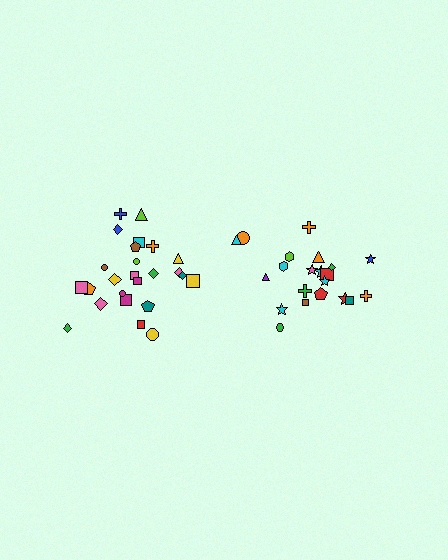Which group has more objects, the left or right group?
The left group.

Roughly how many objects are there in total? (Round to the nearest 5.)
Roughly 45 objects in total.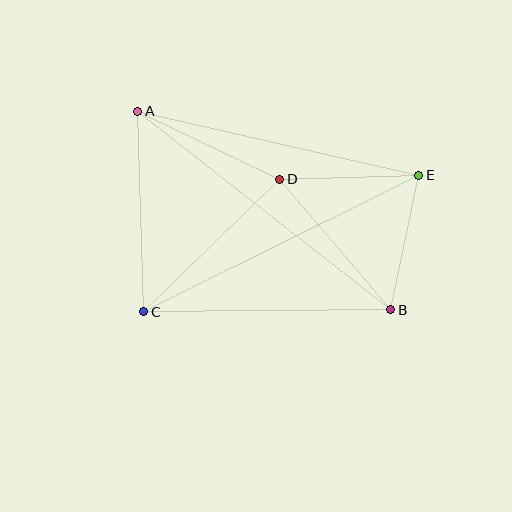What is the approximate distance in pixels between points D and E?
The distance between D and E is approximately 139 pixels.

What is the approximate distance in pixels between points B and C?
The distance between B and C is approximately 247 pixels.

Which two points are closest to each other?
Points B and E are closest to each other.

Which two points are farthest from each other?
Points A and B are farthest from each other.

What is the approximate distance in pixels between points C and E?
The distance between C and E is approximately 307 pixels.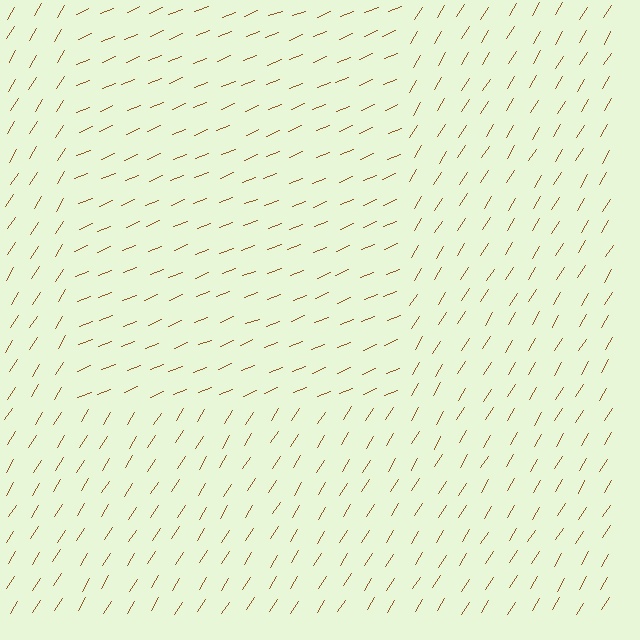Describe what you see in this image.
The image is filled with small brown line segments. A rectangle region in the image has lines oriented differently from the surrounding lines, creating a visible texture boundary.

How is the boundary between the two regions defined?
The boundary is defined purely by a change in line orientation (approximately 36 degrees difference). All lines are the same color and thickness.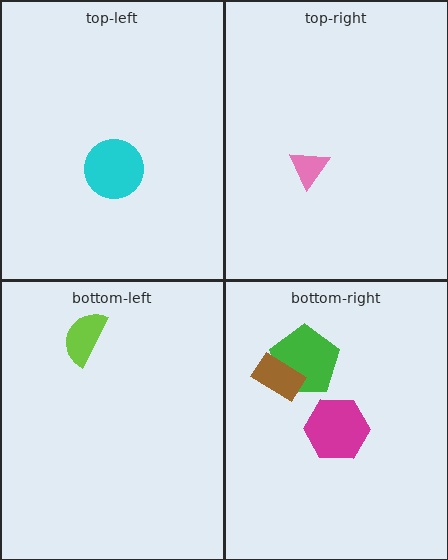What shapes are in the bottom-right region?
The green pentagon, the magenta hexagon, the brown rectangle.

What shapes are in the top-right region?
The pink triangle.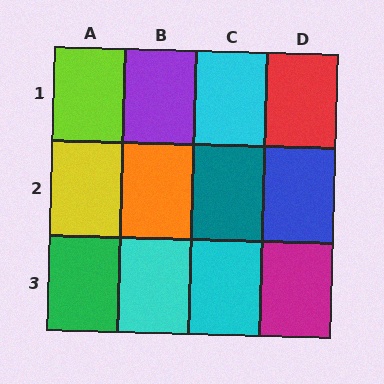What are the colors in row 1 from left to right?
Lime, purple, cyan, red.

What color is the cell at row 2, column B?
Orange.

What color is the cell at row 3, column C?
Cyan.